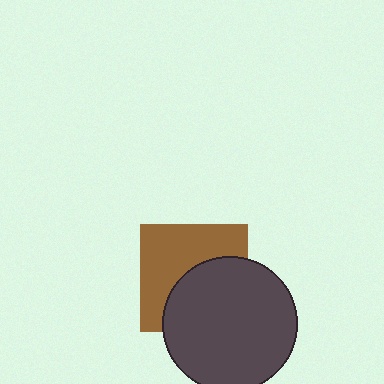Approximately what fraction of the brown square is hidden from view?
Roughly 47% of the brown square is hidden behind the dark gray circle.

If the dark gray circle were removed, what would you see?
You would see the complete brown square.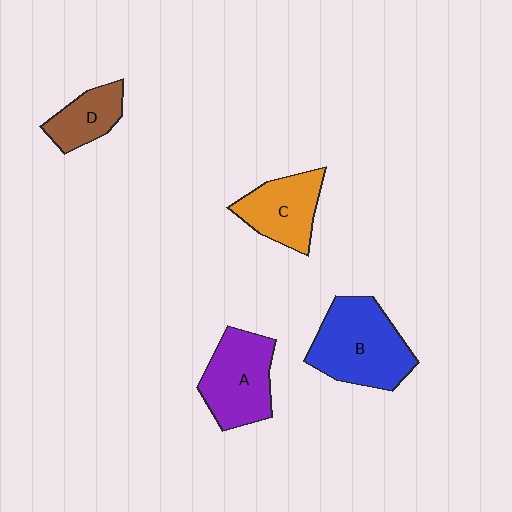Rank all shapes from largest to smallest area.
From largest to smallest: B (blue), A (purple), C (orange), D (brown).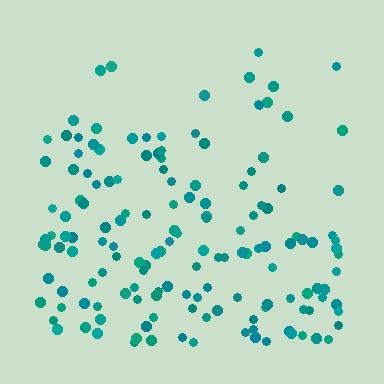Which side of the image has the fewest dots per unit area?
The top.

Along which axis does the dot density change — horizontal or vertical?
Vertical.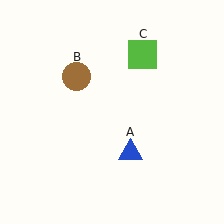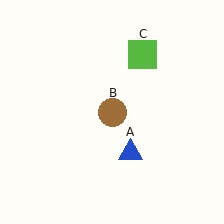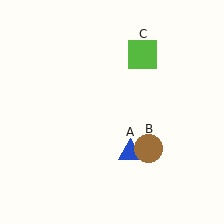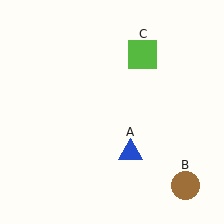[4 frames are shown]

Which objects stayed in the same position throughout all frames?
Blue triangle (object A) and lime square (object C) remained stationary.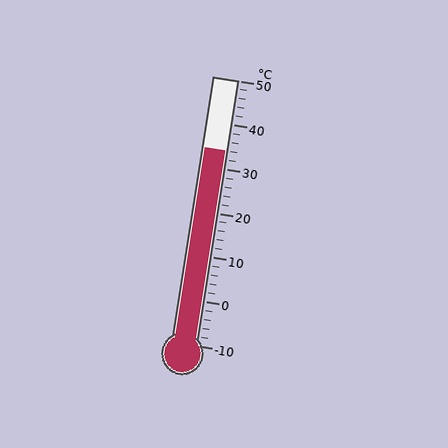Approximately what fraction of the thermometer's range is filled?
The thermometer is filled to approximately 75% of its range.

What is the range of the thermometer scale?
The thermometer scale ranges from -10°C to 50°C.